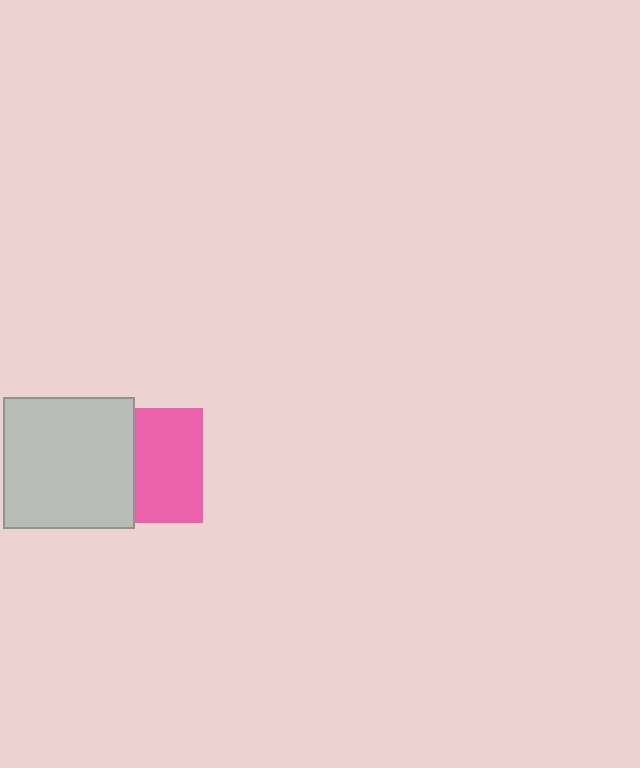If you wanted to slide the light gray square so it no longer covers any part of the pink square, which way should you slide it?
Slide it left — that is the most direct way to separate the two shapes.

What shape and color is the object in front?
The object in front is a light gray square.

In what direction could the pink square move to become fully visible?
The pink square could move right. That would shift it out from behind the light gray square entirely.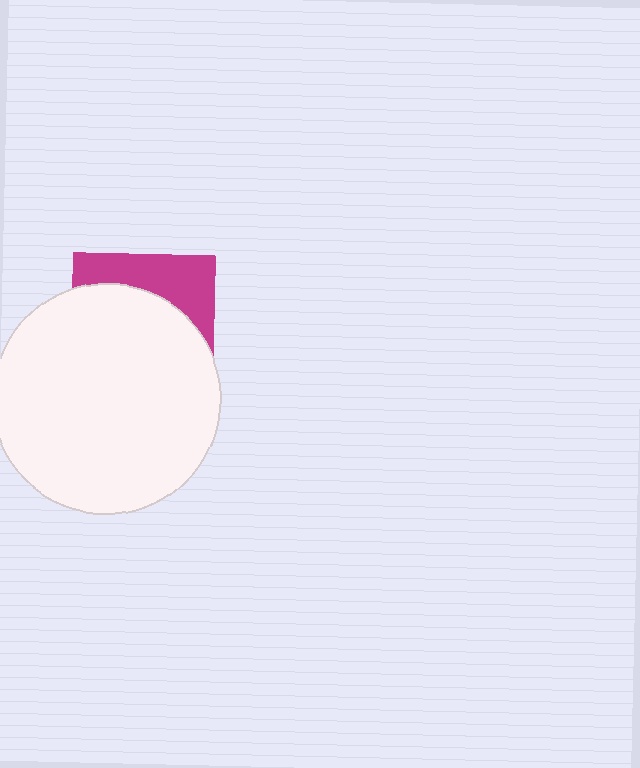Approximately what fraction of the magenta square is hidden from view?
Roughly 68% of the magenta square is hidden behind the white circle.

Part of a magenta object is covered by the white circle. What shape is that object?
It is a square.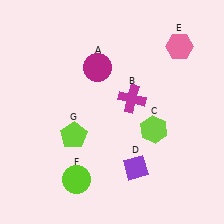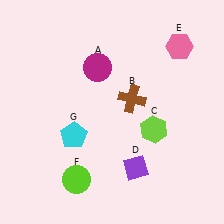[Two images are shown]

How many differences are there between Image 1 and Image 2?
There are 2 differences between the two images.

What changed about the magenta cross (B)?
In Image 1, B is magenta. In Image 2, it changed to brown.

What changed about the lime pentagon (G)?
In Image 1, G is lime. In Image 2, it changed to cyan.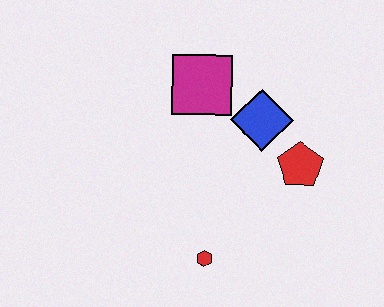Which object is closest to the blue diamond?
The red pentagon is closest to the blue diamond.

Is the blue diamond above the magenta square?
No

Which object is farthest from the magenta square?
The red hexagon is farthest from the magenta square.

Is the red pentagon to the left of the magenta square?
No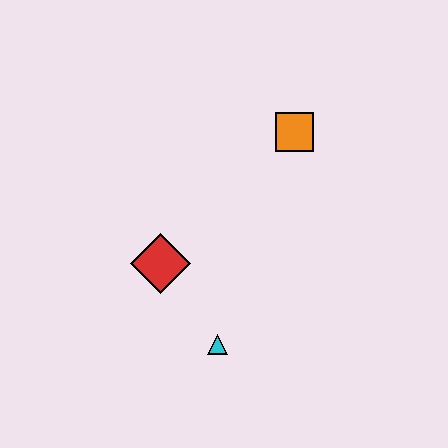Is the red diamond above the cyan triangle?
Yes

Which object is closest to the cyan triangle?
The red diamond is closest to the cyan triangle.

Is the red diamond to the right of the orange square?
No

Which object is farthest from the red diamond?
The orange square is farthest from the red diamond.